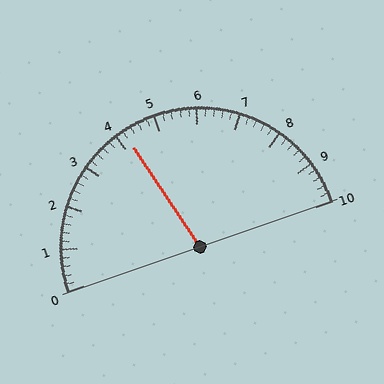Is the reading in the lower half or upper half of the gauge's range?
The reading is in the lower half of the range (0 to 10).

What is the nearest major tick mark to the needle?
The nearest major tick mark is 4.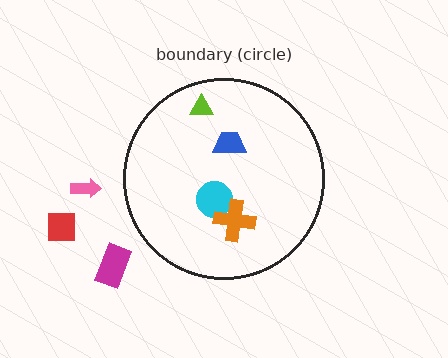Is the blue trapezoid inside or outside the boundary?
Inside.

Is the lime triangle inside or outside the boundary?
Inside.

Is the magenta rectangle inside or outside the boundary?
Outside.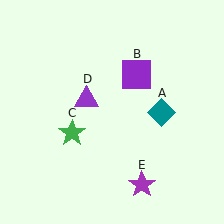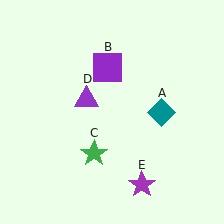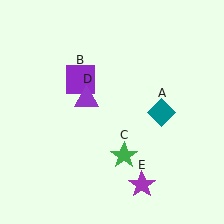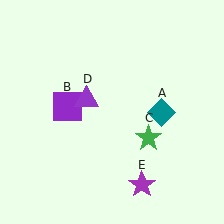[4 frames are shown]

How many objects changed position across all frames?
2 objects changed position: purple square (object B), green star (object C).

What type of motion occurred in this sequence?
The purple square (object B), green star (object C) rotated counterclockwise around the center of the scene.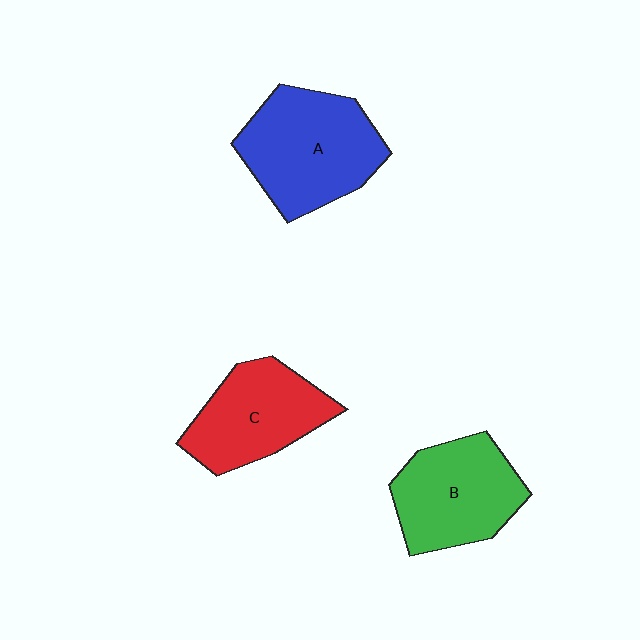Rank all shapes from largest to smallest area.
From largest to smallest: A (blue), B (green), C (red).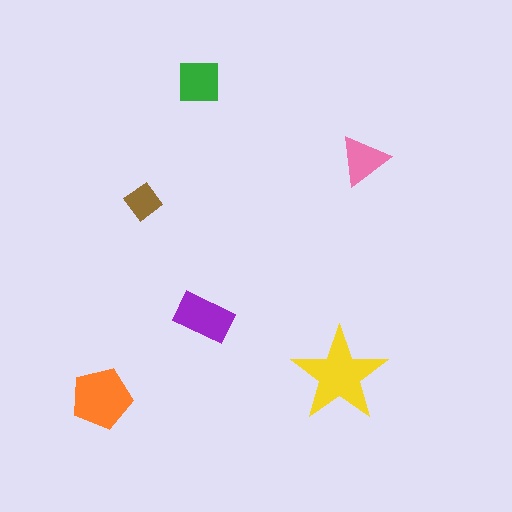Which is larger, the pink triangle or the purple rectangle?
The purple rectangle.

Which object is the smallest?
The brown diamond.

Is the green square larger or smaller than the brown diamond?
Larger.